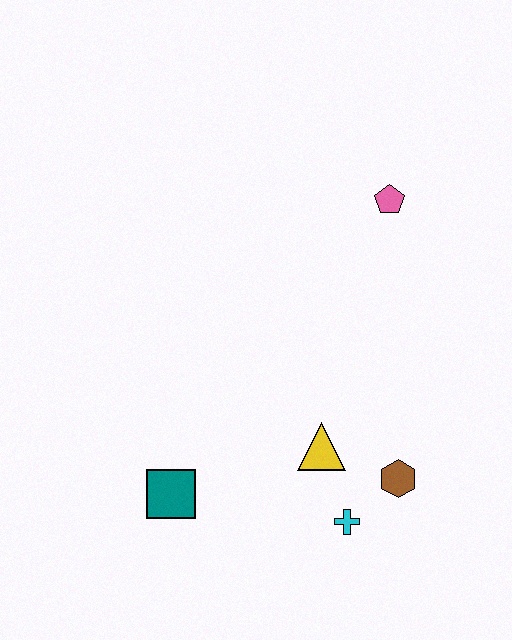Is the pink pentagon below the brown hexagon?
No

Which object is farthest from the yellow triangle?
The pink pentagon is farthest from the yellow triangle.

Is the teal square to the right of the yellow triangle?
No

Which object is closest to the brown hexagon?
The cyan cross is closest to the brown hexagon.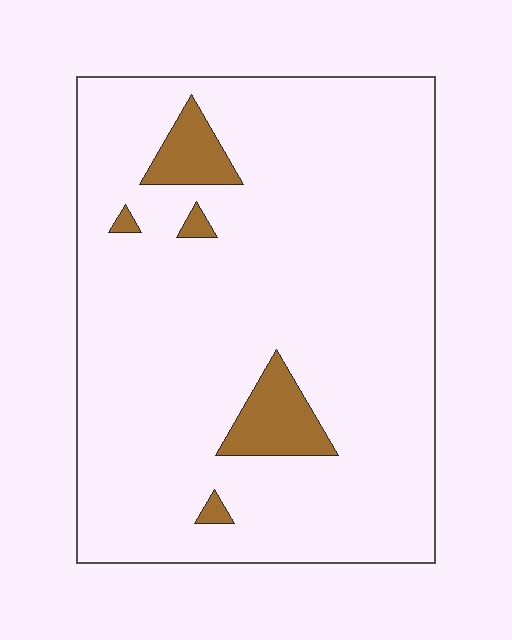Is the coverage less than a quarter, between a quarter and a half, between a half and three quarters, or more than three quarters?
Less than a quarter.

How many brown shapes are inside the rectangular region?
5.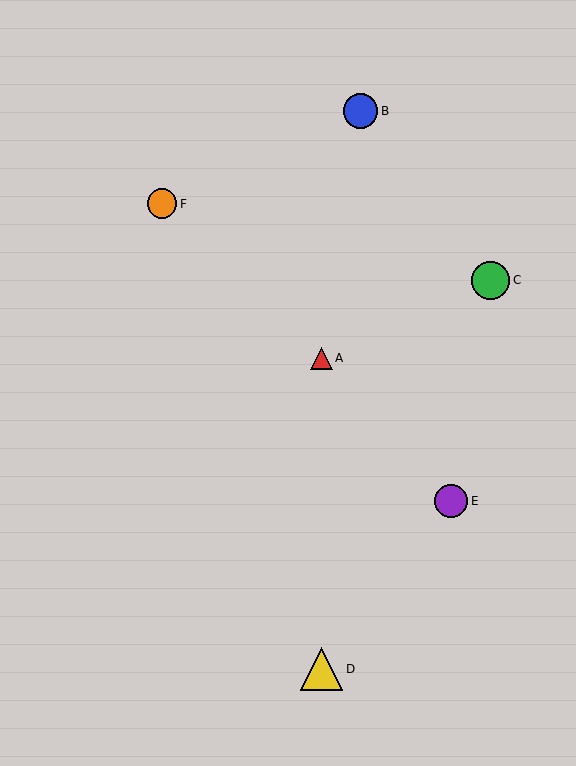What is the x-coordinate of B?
Object B is at x≈360.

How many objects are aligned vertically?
2 objects (A, D) are aligned vertically.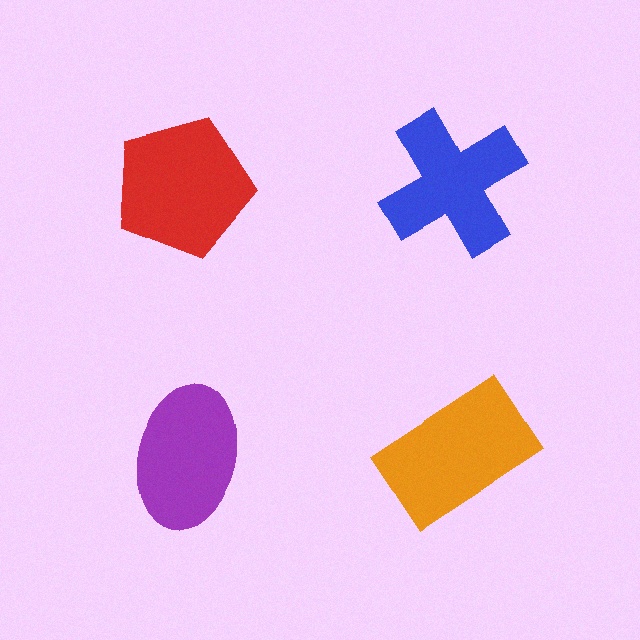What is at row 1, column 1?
A red pentagon.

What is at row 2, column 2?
An orange rectangle.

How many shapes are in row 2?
2 shapes.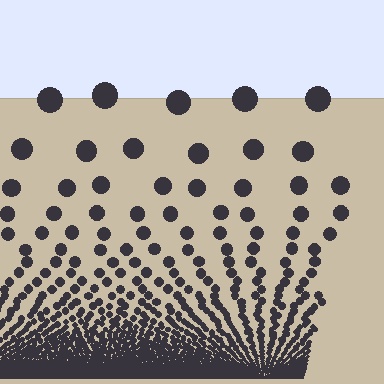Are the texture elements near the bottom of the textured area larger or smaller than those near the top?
Smaller. The gradient is inverted — elements near the bottom are smaller and denser.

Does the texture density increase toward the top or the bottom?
Density increases toward the bottom.